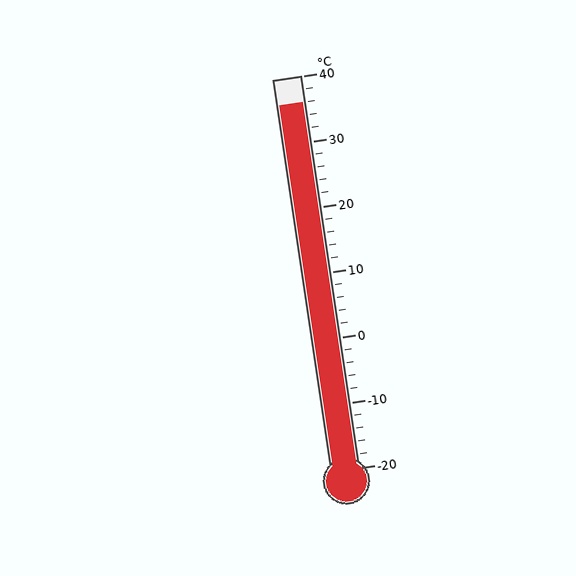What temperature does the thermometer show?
The thermometer shows approximately 36°C.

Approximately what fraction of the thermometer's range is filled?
The thermometer is filled to approximately 95% of its range.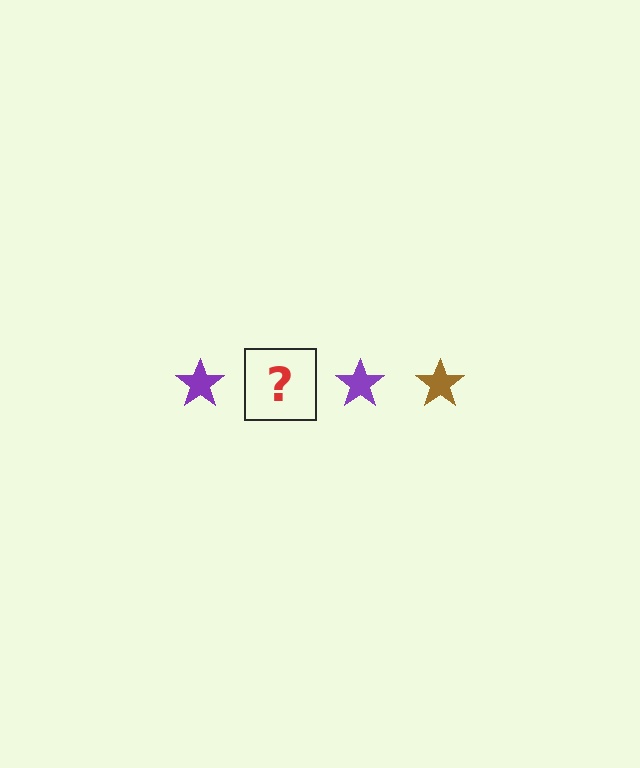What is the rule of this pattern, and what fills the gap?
The rule is that the pattern cycles through purple, brown stars. The gap should be filled with a brown star.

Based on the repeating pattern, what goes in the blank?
The blank should be a brown star.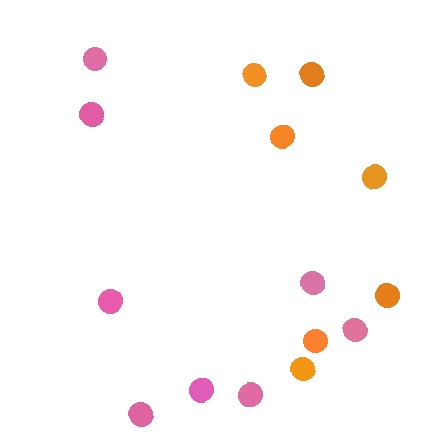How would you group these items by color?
There are 2 groups: one group of pink circles (8) and one group of orange circles (7).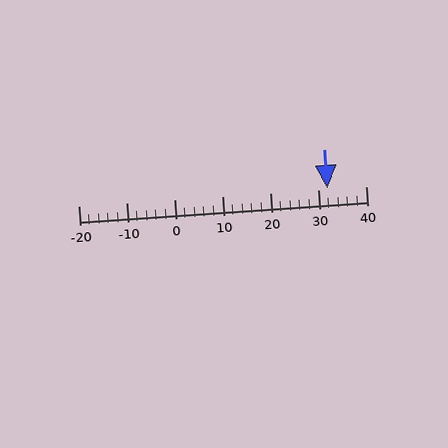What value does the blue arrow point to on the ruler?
The blue arrow points to approximately 32.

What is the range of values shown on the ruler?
The ruler shows values from -20 to 40.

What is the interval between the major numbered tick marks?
The major tick marks are spaced 10 units apart.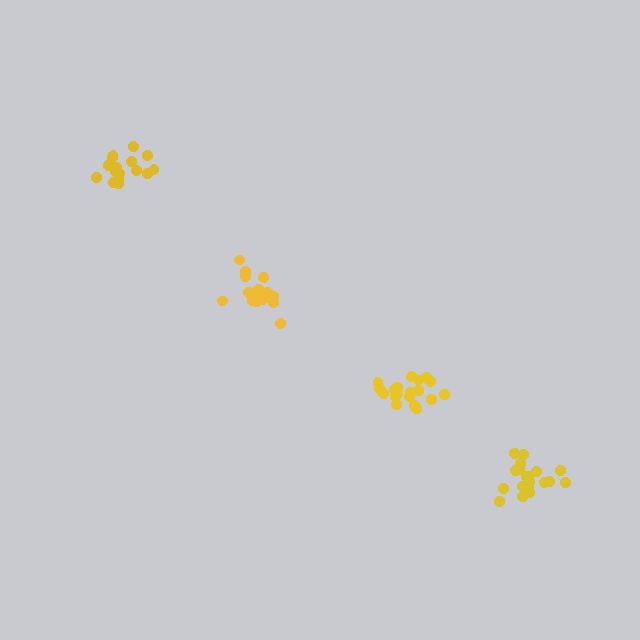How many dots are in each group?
Group 1: 16 dots, Group 2: 19 dots, Group 3: 17 dots, Group 4: 19 dots (71 total).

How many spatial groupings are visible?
There are 4 spatial groupings.